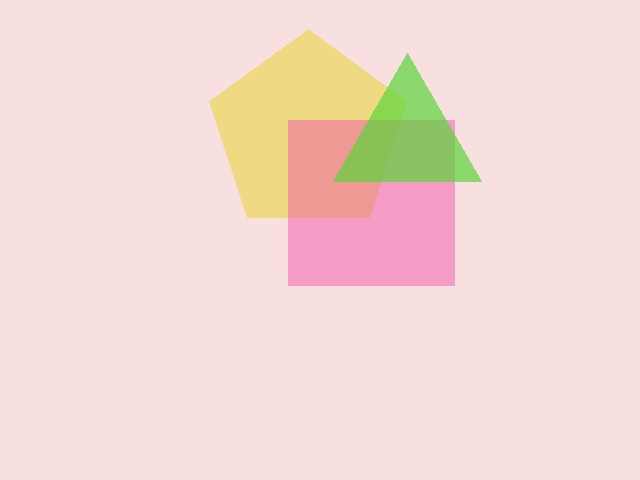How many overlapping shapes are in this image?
There are 3 overlapping shapes in the image.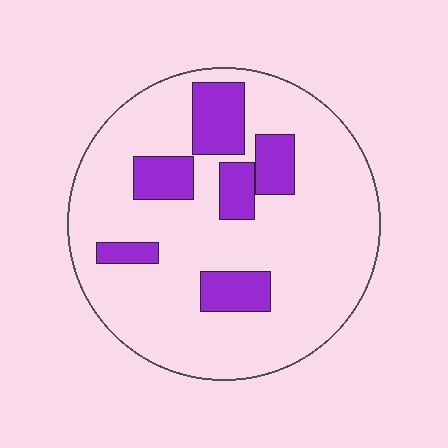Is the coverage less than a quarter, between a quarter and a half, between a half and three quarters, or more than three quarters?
Less than a quarter.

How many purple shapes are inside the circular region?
6.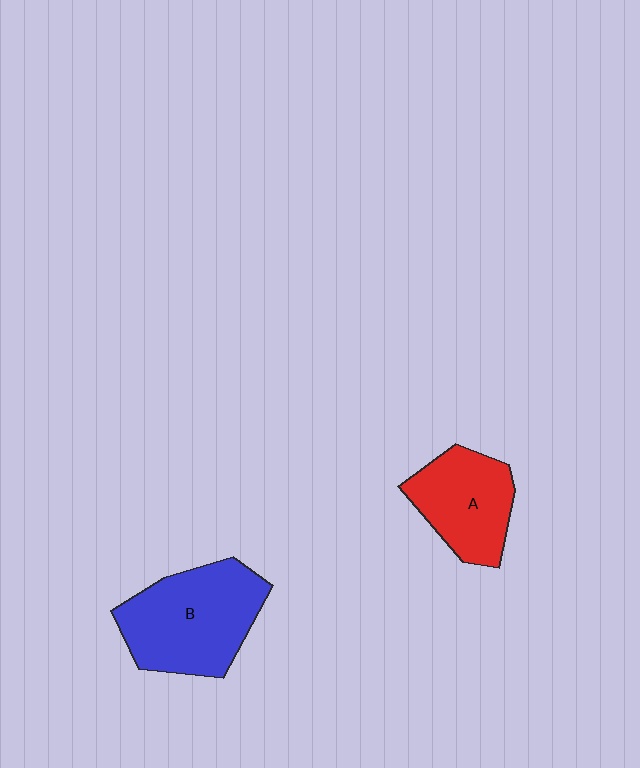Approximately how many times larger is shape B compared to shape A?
Approximately 1.4 times.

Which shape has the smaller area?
Shape A (red).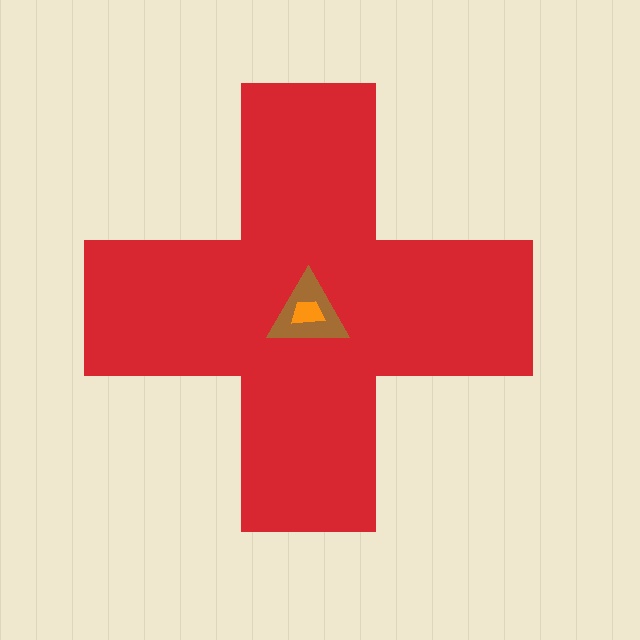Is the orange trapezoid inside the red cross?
Yes.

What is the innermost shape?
The orange trapezoid.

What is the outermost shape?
The red cross.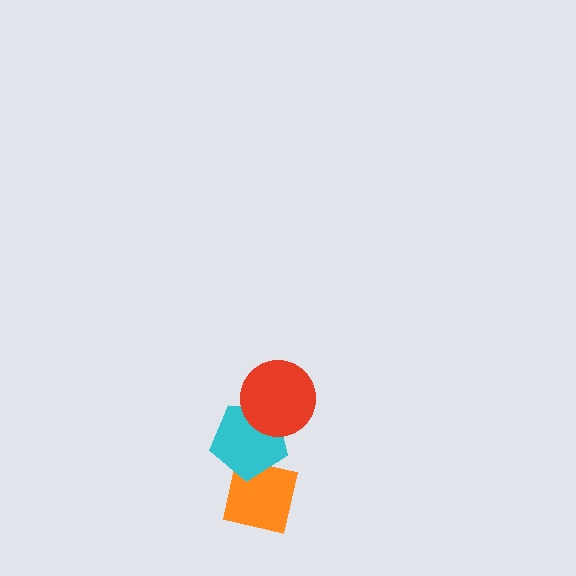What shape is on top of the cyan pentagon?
The red circle is on top of the cyan pentagon.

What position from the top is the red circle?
The red circle is 1st from the top.